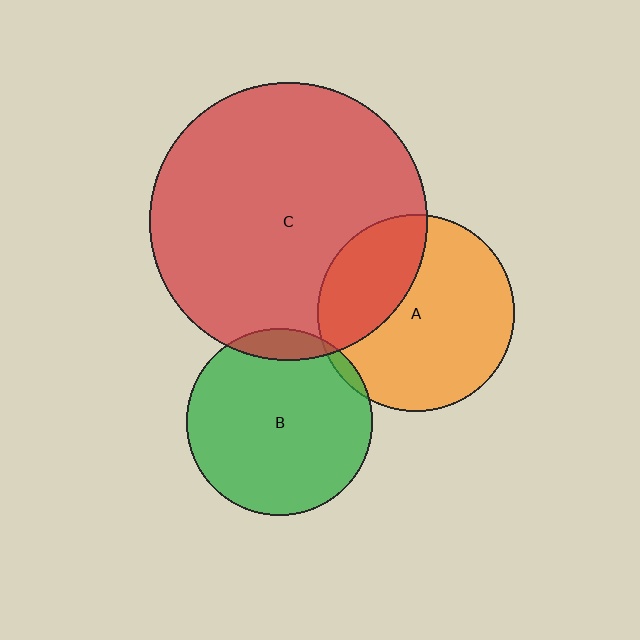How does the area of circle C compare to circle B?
Approximately 2.2 times.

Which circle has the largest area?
Circle C (red).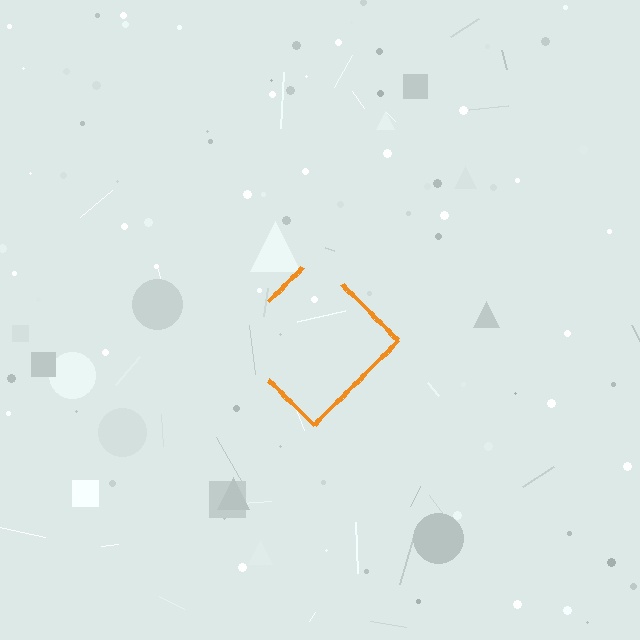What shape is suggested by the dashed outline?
The dashed outline suggests a diamond.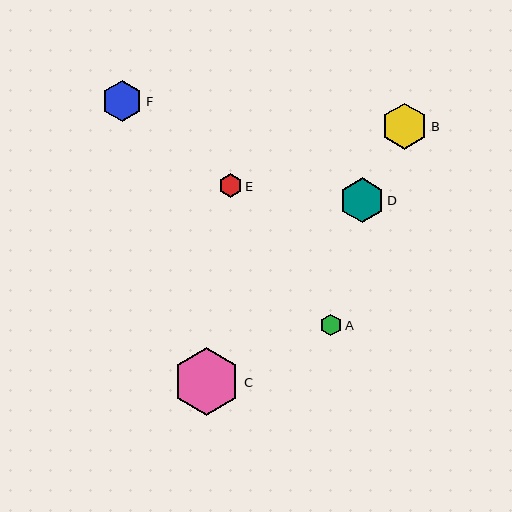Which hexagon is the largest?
Hexagon C is the largest with a size of approximately 67 pixels.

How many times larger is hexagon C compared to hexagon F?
Hexagon C is approximately 1.6 times the size of hexagon F.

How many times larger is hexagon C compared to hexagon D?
Hexagon C is approximately 1.5 times the size of hexagon D.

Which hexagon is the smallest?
Hexagon A is the smallest with a size of approximately 22 pixels.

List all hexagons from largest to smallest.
From largest to smallest: C, B, D, F, E, A.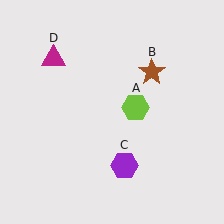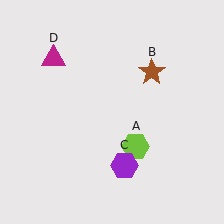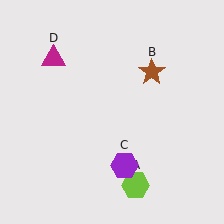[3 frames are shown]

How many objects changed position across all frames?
1 object changed position: lime hexagon (object A).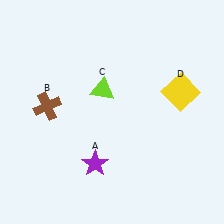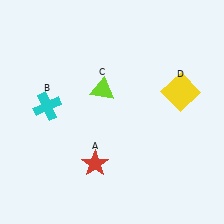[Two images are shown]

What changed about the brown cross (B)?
In Image 1, B is brown. In Image 2, it changed to cyan.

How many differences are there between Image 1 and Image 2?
There are 2 differences between the two images.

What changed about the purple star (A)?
In Image 1, A is purple. In Image 2, it changed to red.